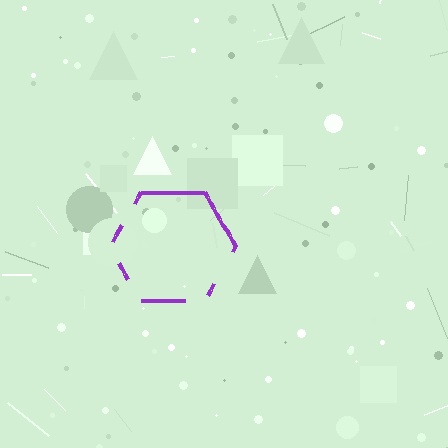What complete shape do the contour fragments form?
The contour fragments form a hexagon.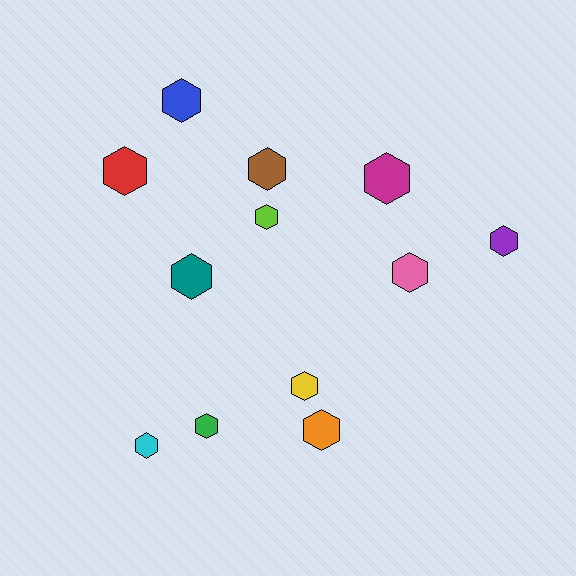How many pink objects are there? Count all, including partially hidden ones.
There is 1 pink object.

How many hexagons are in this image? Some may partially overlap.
There are 12 hexagons.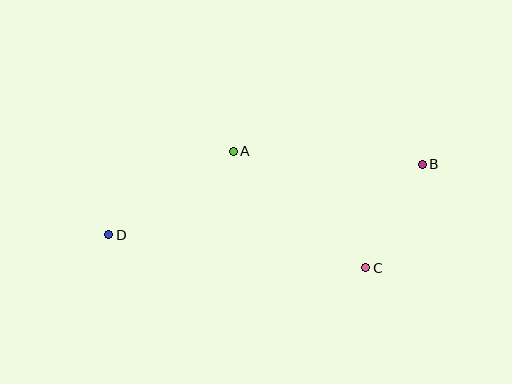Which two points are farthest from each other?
Points B and D are farthest from each other.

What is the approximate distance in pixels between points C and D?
The distance between C and D is approximately 259 pixels.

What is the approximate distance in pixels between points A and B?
The distance between A and B is approximately 189 pixels.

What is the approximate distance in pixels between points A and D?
The distance between A and D is approximately 150 pixels.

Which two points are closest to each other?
Points B and C are closest to each other.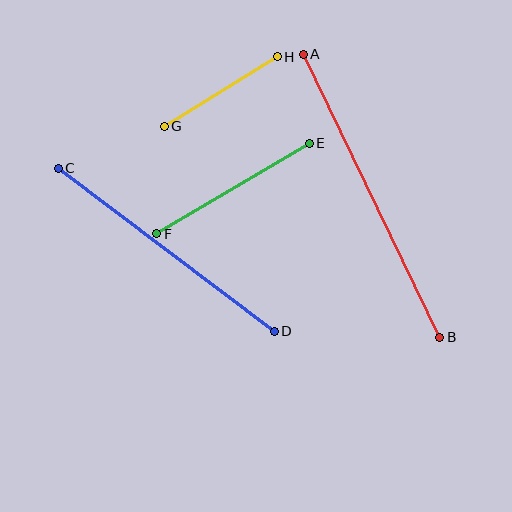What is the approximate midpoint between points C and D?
The midpoint is at approximately (166, 250) pixels.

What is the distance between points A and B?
The distance is approximately 314 pixels.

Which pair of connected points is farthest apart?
Points A and B are farthest apart.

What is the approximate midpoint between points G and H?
The midpoint is at approximately (221, 91) pixels.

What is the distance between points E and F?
The distance is approximately 177 pixels.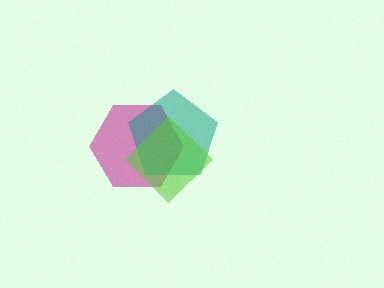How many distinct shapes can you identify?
There are 3 distinct shapes: a magenta hexagon, a teal pentagon, a lime diamond.